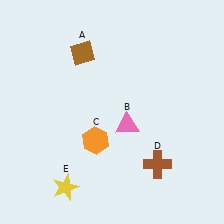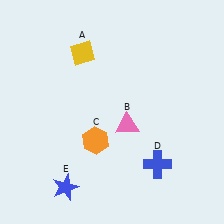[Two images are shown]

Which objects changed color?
A changed from brown to yellow. D changed from brown to blue. E changed from yellow to blue.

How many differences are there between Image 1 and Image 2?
There are 3 differences between the two images.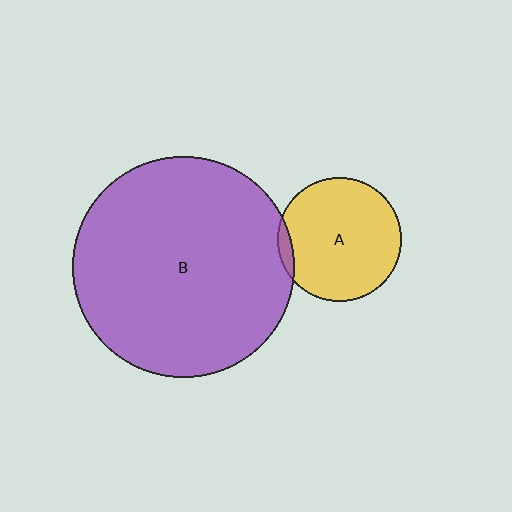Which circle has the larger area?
Circle B (purple).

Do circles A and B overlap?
Yes.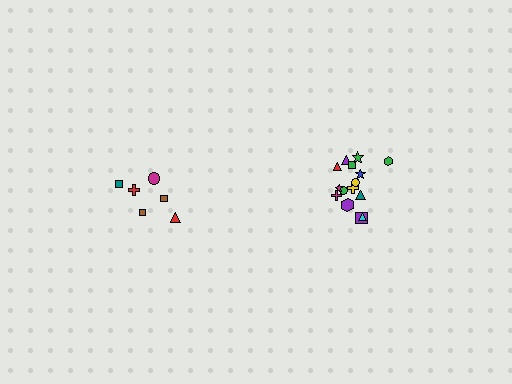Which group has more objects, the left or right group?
The right group.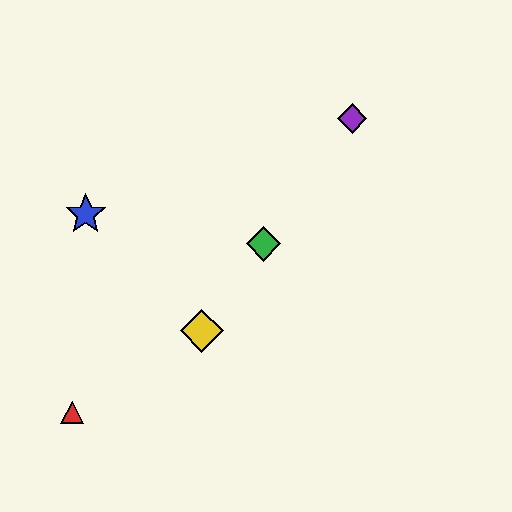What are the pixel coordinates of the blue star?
The blue star is at (86, 214).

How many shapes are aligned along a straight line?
3 shapes (the green diamond, the yellow diamond, the purple diamond) are aligned along a straight line.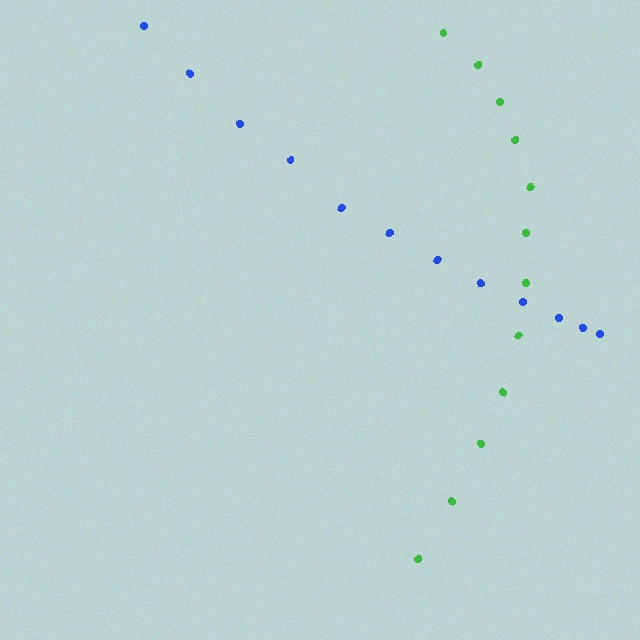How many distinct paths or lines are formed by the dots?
There are 2 distinct paths.